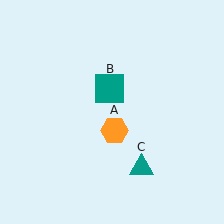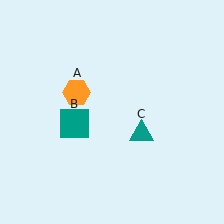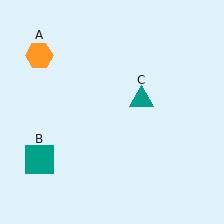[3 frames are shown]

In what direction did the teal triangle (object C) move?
The teal triangle (object C) moved up.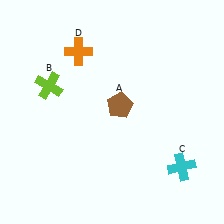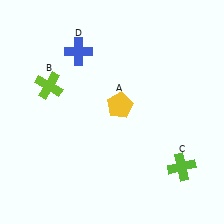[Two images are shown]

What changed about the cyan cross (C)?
In Image 1, C is cyan. In Image 2, it changed to lime.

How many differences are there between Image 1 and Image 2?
There are 3 differences between the two images.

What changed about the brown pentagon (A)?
In Image 1, A is brown. In Image 2, it changed to yellow.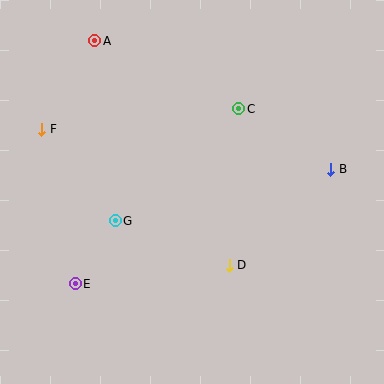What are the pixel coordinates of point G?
Point G is at (115, 221).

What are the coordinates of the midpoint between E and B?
The midpoint between E and B is at (203, 227).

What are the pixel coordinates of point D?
Point D is at (229, 265).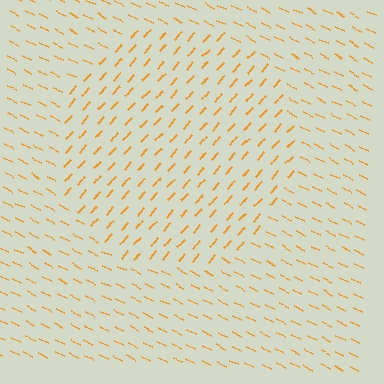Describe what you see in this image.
The image is filled with small orange line segments. A circle region in the image has lines oriented differently from the surrounding lines, creating a visible texture boundary.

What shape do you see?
I see a circle.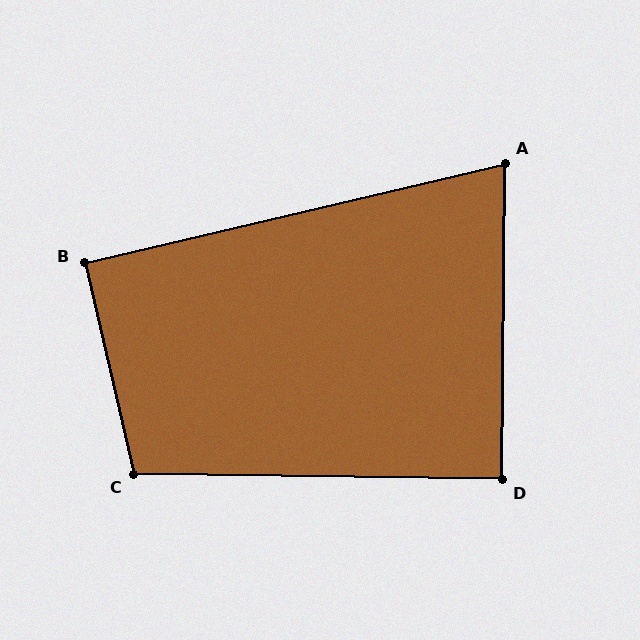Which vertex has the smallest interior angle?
A, at approximately 76 degrees.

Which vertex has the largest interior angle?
C, at approximately 104 degrees.